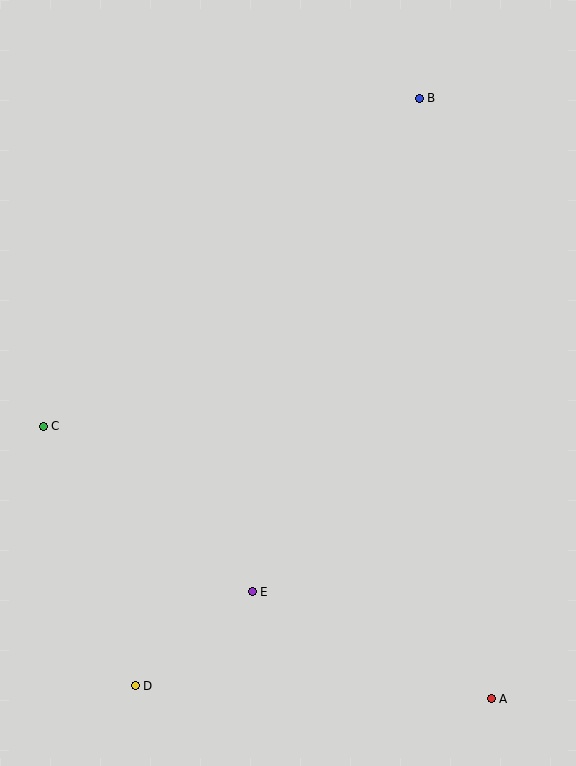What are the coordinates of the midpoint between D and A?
The midpoint between D and A is at (313, 692).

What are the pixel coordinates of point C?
Point C is at (43, 426).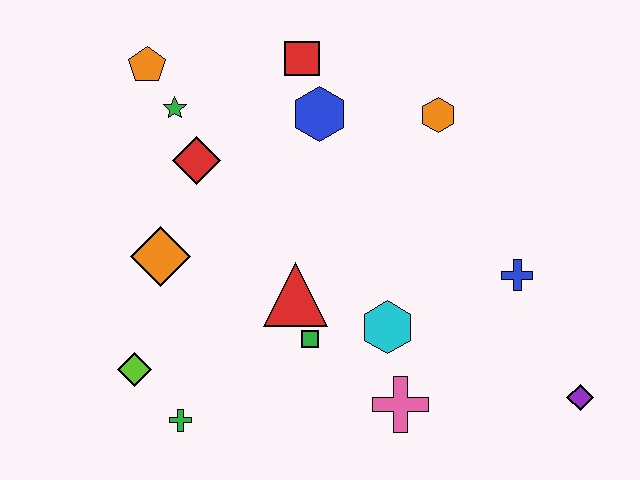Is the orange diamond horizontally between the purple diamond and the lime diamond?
Yes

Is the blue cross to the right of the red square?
Yes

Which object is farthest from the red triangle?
The purple diamond is farthest from the red triangle.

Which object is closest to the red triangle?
The green square is closest to the red triangle.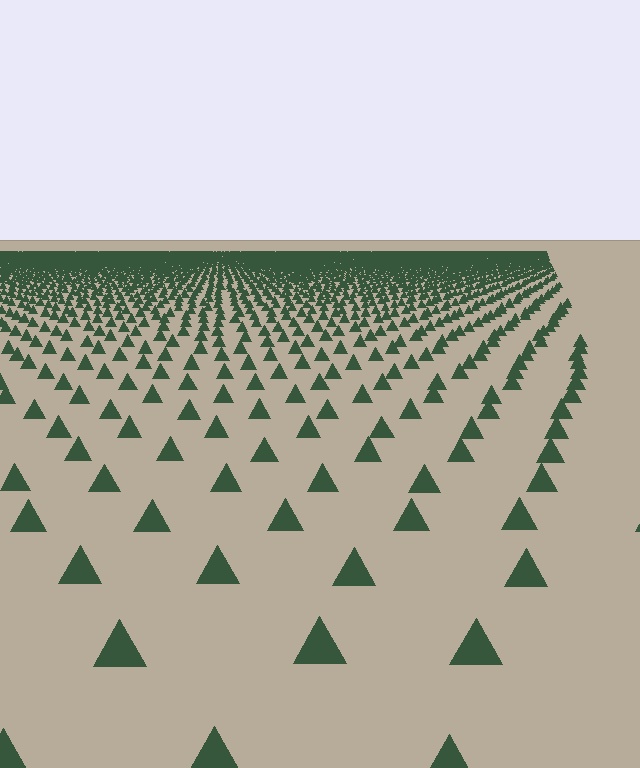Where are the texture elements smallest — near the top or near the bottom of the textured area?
Near the top.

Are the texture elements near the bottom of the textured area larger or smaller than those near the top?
Larger. Near the bottom, elements are closer to the viewer and appear at a bigger on-screen size.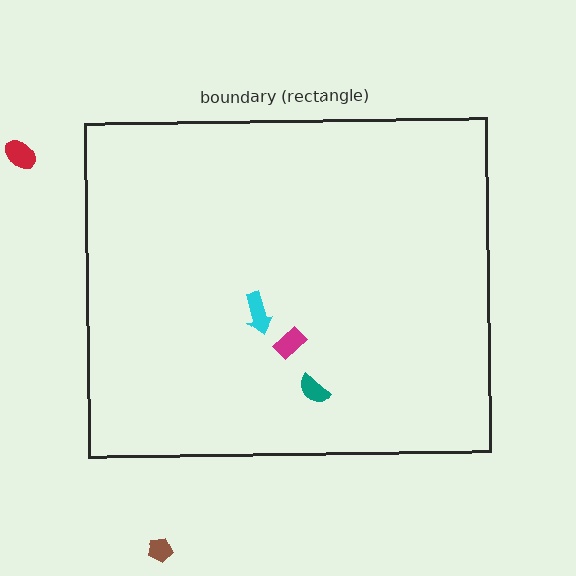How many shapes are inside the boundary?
3 inside, 2 outside.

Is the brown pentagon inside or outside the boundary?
Outside.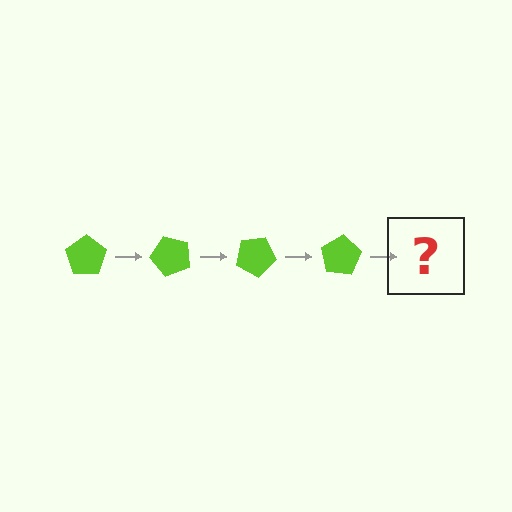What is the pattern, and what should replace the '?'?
The pattern is that the pentagon rotates 50 degrees each step. The '?' should be a lime pentagon rotated 200 degrees.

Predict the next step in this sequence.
The next step is a lime pentagon rotated 200 degrees.